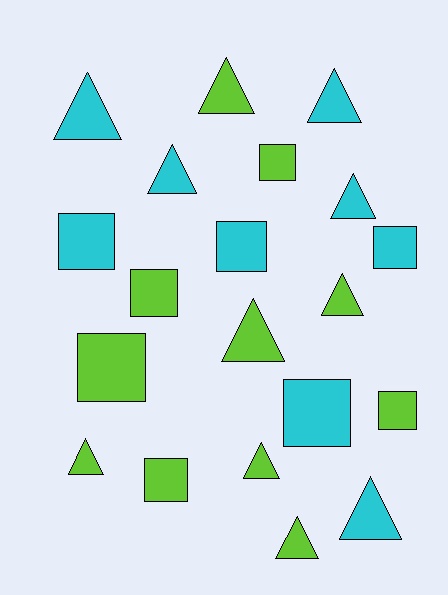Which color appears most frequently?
Lime, with 11 objects.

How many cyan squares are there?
There are 4 cyan squares.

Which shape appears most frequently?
Triangle, with 11 objects.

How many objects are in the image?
There are 20 objects.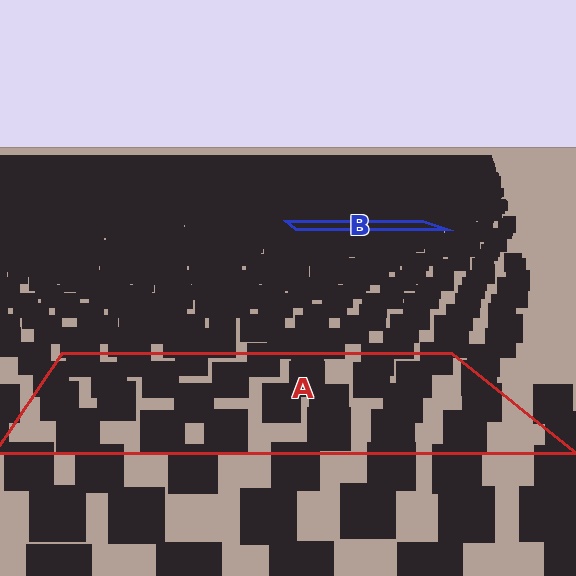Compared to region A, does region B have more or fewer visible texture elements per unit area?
Region B has more texture elements per unit area — they are packed more densely because it is farther away.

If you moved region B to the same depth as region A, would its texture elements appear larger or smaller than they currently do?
They would appear larger. At a closer depth, the same texture elements are projected at a bigger on-screen size.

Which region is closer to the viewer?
Region A is closer. The texture elements there are larger and more spread out.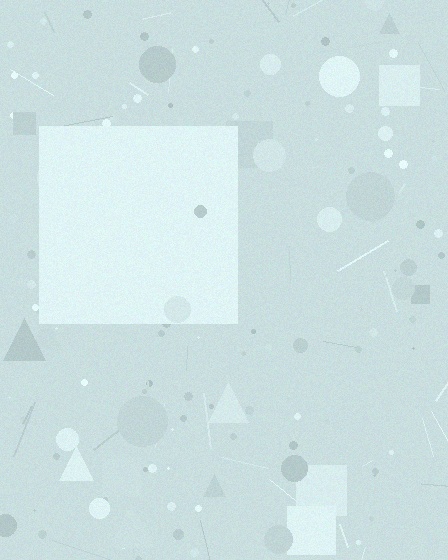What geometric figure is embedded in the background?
A square is embedded in the background.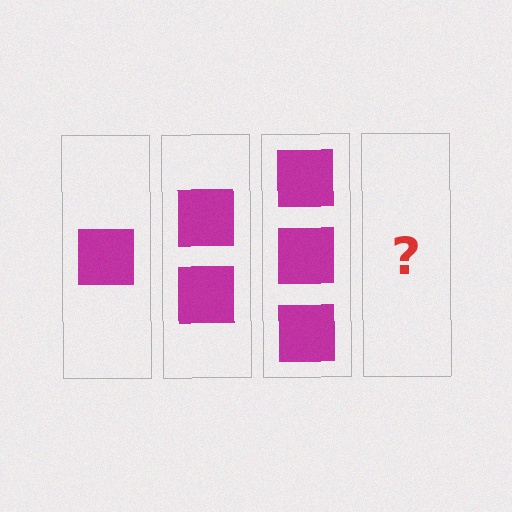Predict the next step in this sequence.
The next step is 4 squares.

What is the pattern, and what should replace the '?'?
The pattern is that each step adds one more square. The '?' should be 4 squares.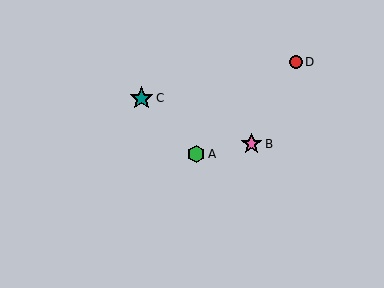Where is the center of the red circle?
The center of the red circle is at (296, 62).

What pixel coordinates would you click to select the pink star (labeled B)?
Click at (252, 144) to select the pink star B.